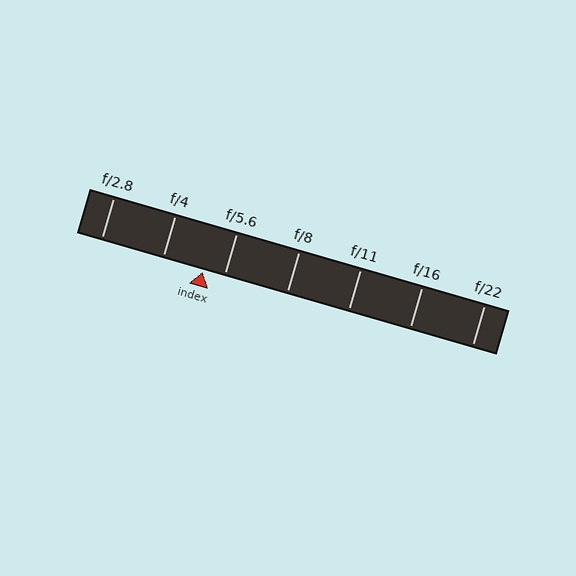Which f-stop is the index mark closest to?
The index mark is closest to f/5.6.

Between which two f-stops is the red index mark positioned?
The index mark is between f/4 and f/5.6.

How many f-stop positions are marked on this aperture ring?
There are 7 f-stop positions marked.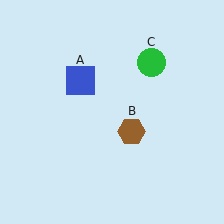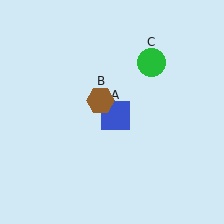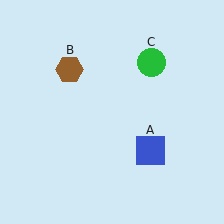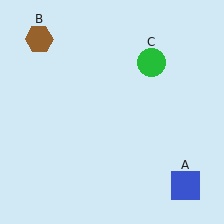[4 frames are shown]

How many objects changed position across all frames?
2 objects changed position: blue square (object A), brown hexagon (object B).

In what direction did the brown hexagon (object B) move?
The brown hexagon (object B) moved up and to the left.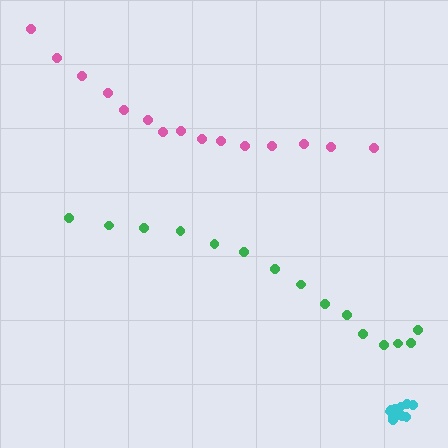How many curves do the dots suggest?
There are 3 distinct paths.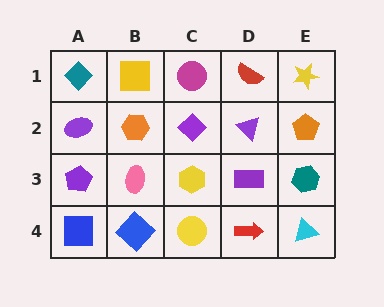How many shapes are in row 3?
5 shapes.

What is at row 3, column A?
A purple pentagon.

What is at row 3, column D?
A purple rectangle.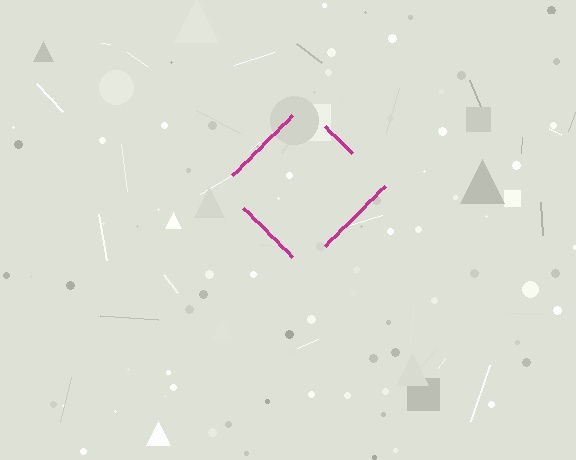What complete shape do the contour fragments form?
The contour fragments form a diamond.